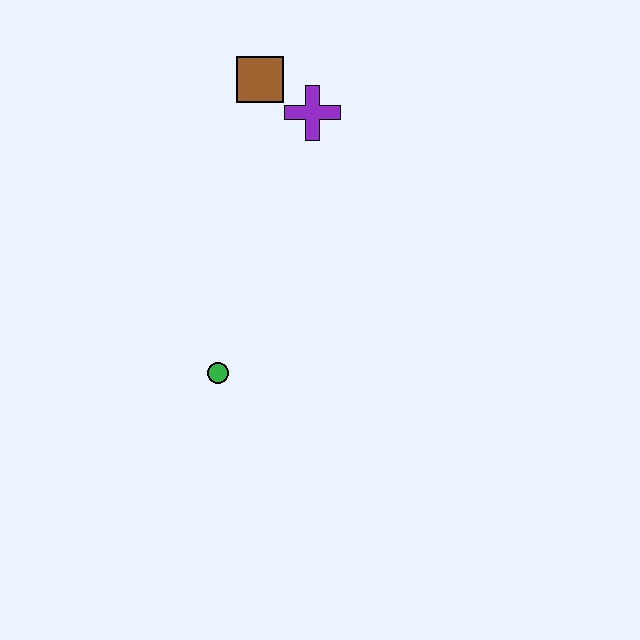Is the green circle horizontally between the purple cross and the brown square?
No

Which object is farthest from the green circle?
The brown square is farthest from the green circle.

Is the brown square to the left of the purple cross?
Yes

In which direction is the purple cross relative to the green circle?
The purple cross is above the green circle.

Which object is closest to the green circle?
The purple cross is closest to the green circle.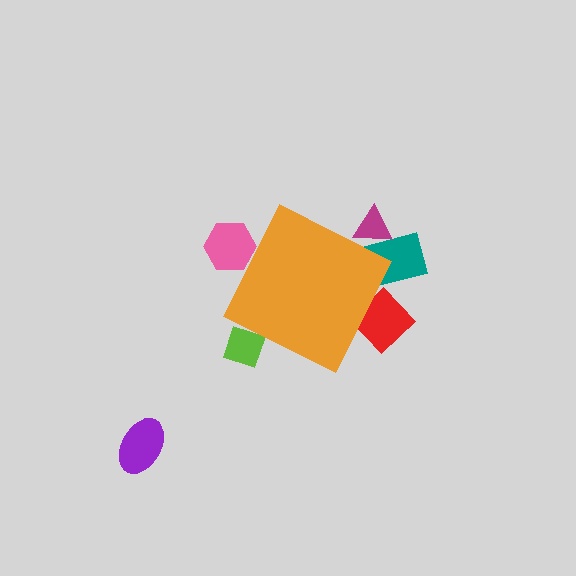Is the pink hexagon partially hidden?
Yes, the pink hexagon is partially hidden behind the orange diamond.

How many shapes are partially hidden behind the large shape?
5 shapes are partially hidden.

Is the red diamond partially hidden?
Yes, the red diamond is partially hidden behind the orange diamond.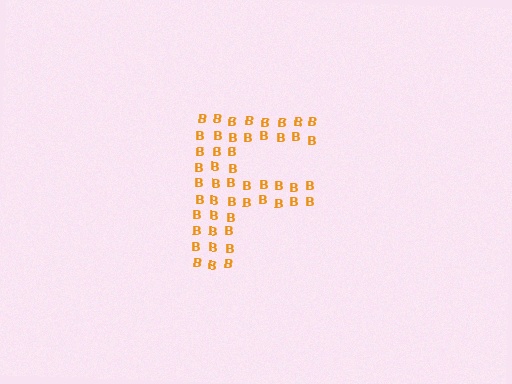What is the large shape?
The large shape is the letter F.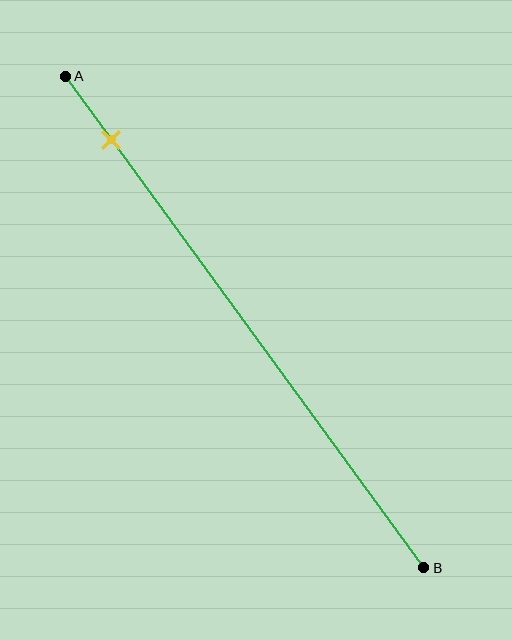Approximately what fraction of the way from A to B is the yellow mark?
The yellow mark is approximately 15% of the way from A to B.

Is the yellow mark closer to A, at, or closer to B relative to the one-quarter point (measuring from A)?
The yellow mark is closer to point A than the one-quarter point of segment AB.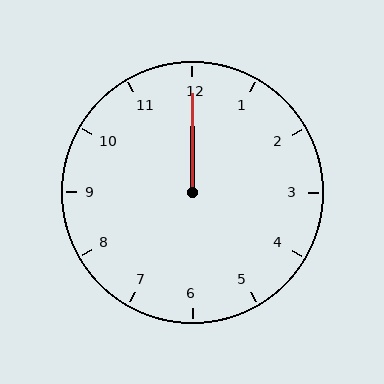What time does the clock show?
12:00.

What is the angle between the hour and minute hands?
Approximately 0 degrees.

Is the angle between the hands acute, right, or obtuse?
It is acute.